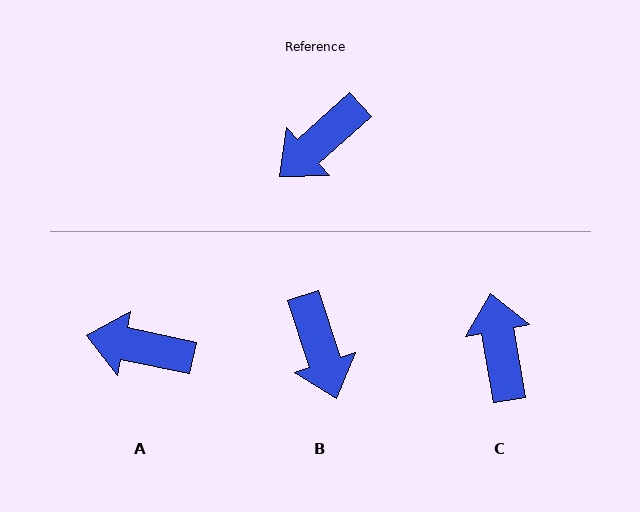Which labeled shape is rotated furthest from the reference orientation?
C, about 122 degrees away.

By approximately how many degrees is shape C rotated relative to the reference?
Approximately 122 degrees clockwise.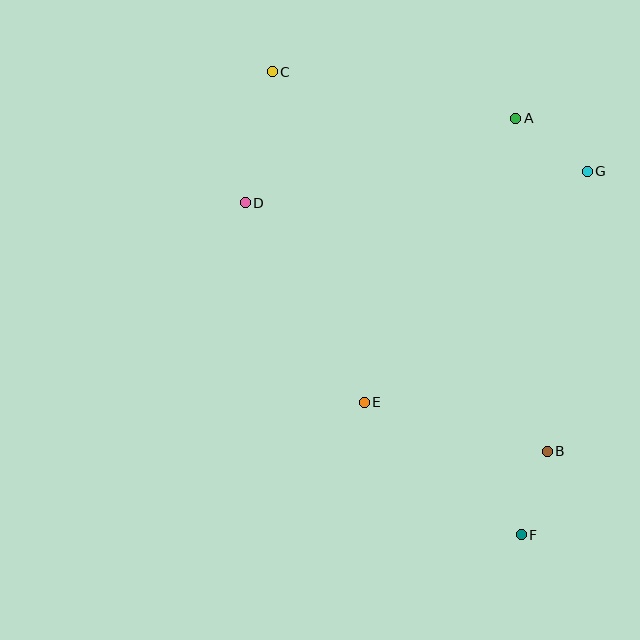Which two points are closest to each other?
Points B and F are closest to each other.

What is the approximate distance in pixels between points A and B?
The distance between A and B is approximately 335 pixels.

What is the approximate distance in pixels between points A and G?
The distance between A and G is approximately 89 pixels.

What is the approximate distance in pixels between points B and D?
The distance between B and D is approximately 391 pixels.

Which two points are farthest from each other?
Points C and F are farthest from each other.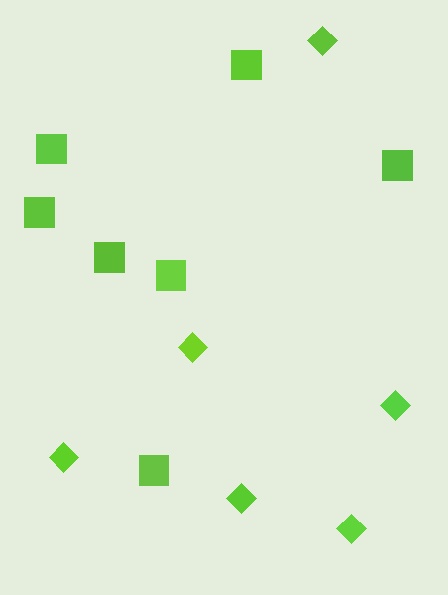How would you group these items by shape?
There are 2 groups: one group of squares (7) and one group of diamonds (6).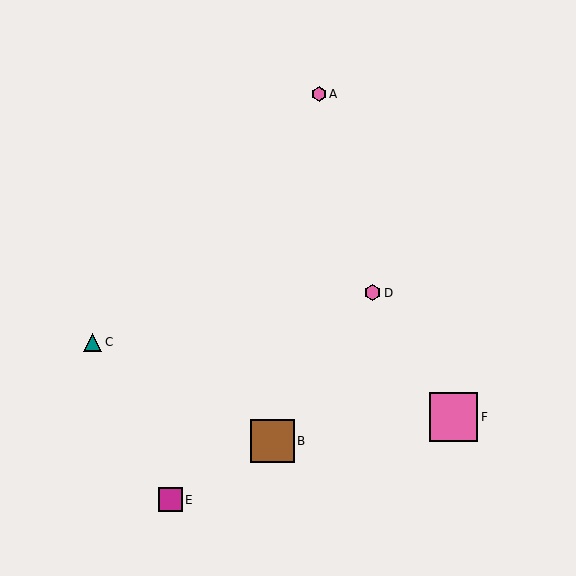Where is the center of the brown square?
The center of the brown square is at (272, 441).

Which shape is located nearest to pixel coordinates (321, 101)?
The pink hexagon (labeled A) at (319, 94) is nearest to that location.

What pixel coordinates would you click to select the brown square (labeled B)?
Click at (272, 441) to select the brown square B.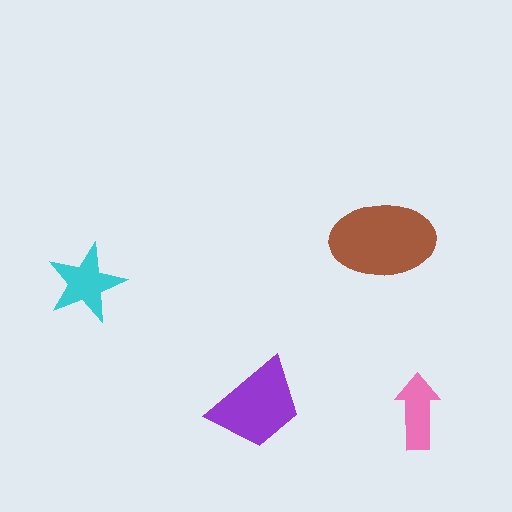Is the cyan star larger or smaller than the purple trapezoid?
Smaller.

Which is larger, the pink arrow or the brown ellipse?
The brown ellipse.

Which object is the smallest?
The pink arrow.